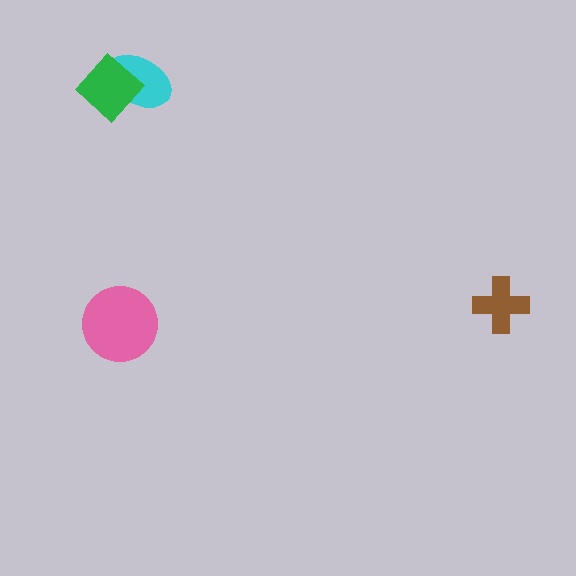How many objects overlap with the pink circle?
0 objects overlap with the pink circle.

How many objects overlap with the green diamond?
1 object overlaps with the green diamond.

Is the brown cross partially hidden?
No, no other shape covers it.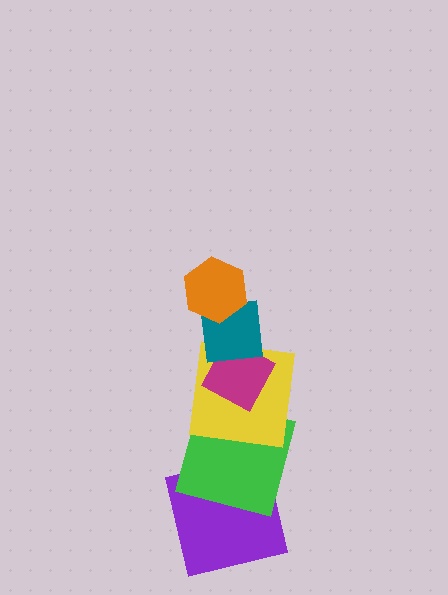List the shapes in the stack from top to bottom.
From top to bottom: the orange hexagon, the teal square, the magenta diamond, the yellow square, the green square, the purple square.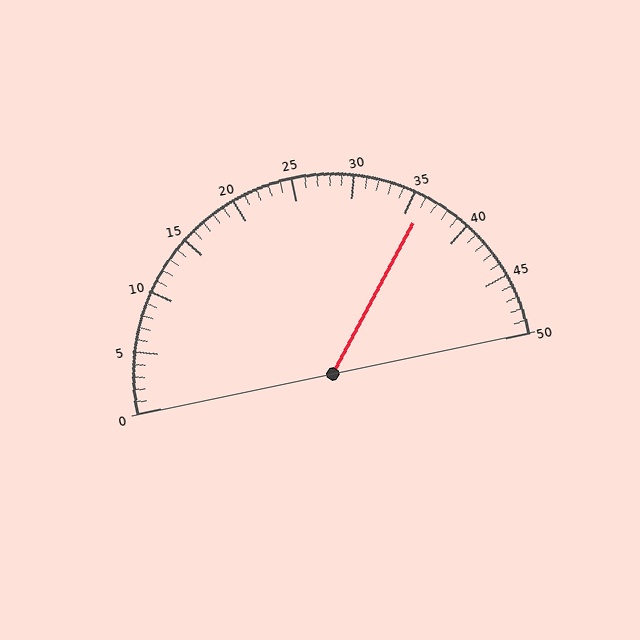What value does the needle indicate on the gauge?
The needle indicates approximately 36.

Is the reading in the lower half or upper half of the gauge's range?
The reading is in the upper half of the range (0 to 50).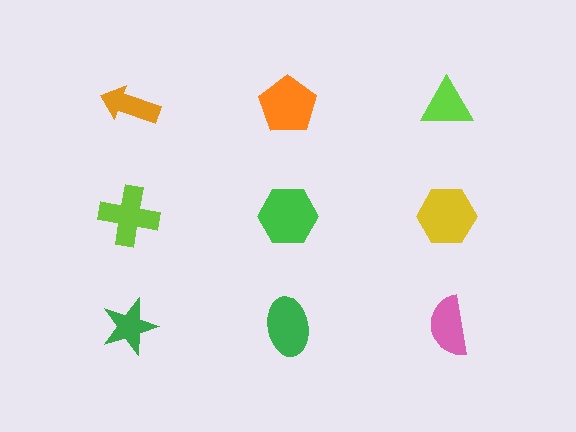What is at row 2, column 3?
A yellow hexagon.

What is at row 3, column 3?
A pink semicircle.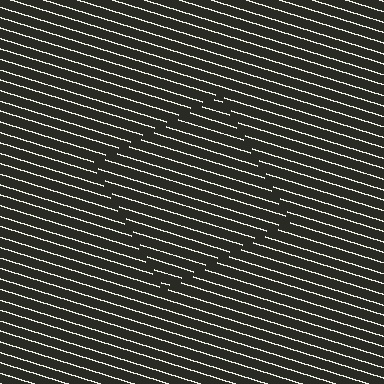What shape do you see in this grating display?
An illusory square. The interior of the shape contains the same grating, shifted by half a period — the contour is defined by the phase discontinuity where line-ends from the inner and outer gratings abut.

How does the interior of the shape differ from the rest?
The interior of the shape contains the same grating, shifted by half a period — the contour is defined by the phase discontinuity where line-ends from the inner and outer gratings abut.